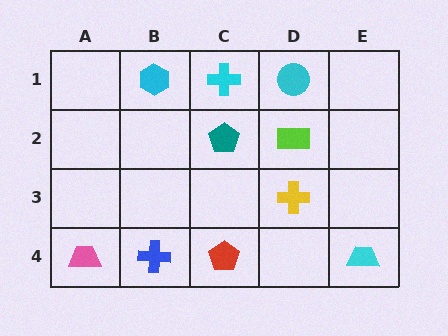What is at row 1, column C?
A cyan cross.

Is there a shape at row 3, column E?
No, that cell is empty.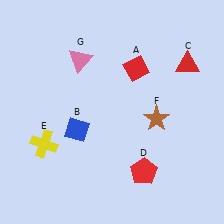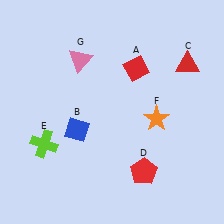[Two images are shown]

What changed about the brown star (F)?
In Image 1, F is brown. In Image 2, it changed to orange.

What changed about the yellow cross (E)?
In Image 1, E is yellow. In Image 2, it changed to lime.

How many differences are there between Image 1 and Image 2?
There are 2 differences between the two images.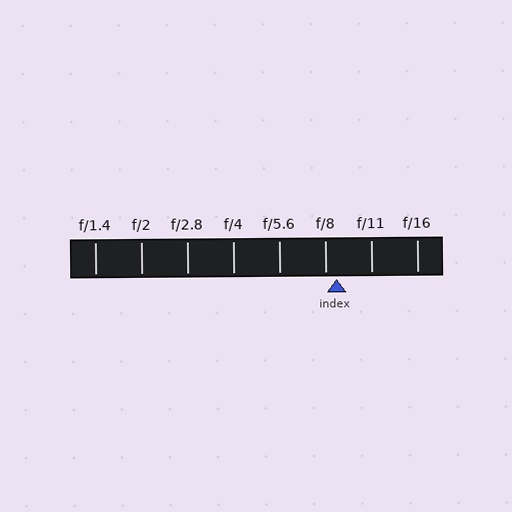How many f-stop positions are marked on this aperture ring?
There are 8 f-stop positions marked.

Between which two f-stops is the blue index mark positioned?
The index mark is between f/8 and f/11.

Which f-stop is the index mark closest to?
The index mark is closest to f/8.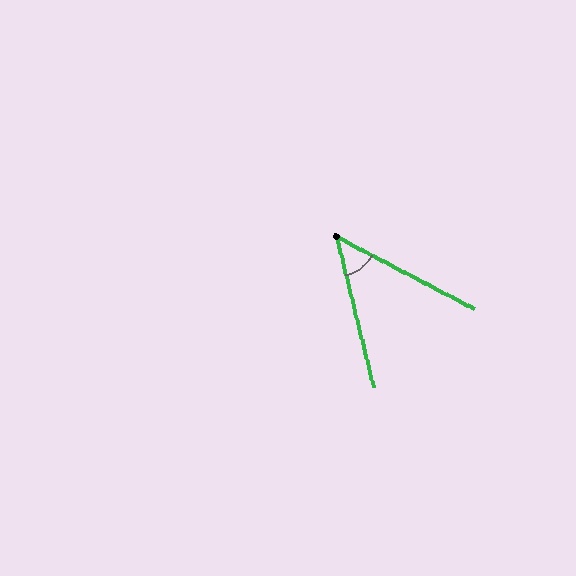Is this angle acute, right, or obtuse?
It is acute.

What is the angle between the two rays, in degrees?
Approximately 49 degrees.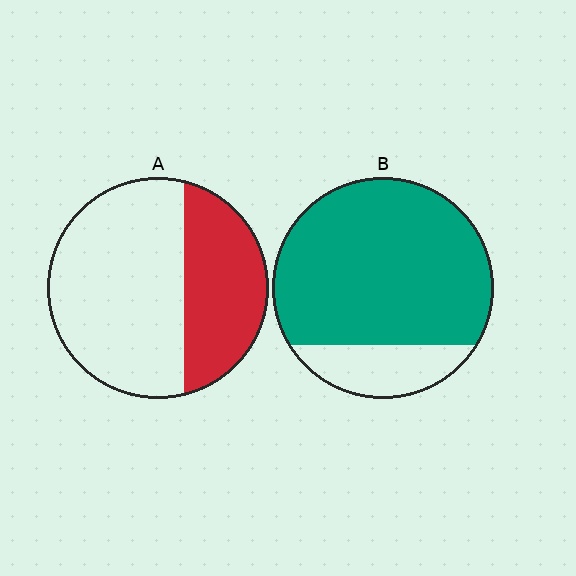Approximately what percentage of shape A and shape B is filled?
A is approximately 35% and B is approximately 80%.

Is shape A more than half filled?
No.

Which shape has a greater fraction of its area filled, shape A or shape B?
Shape B.